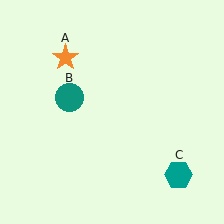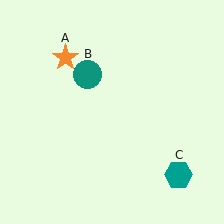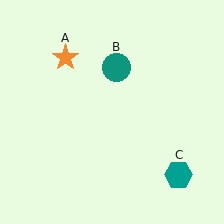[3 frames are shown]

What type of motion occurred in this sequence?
The teal circle (object B) rotated clockwise around the center of the scene.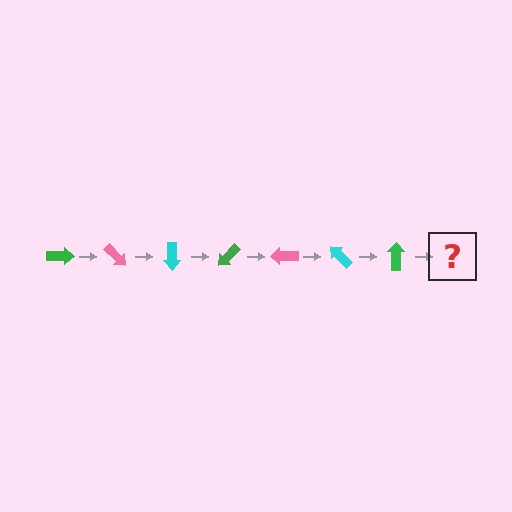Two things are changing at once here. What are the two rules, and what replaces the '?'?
The two rules are that it rotates 45 degrees each step and the color cycles through green, pink, and cyan. The '?' should be a pink arrow, rotated 315 degrees from the start.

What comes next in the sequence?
The next element should be a pink arrow, rotated 315 degrees from the start.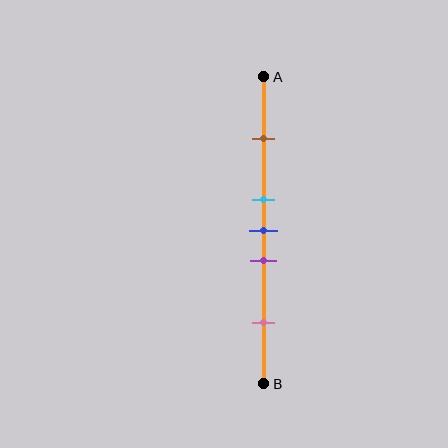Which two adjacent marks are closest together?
The cyan and blue marks are the closest adjacent pair.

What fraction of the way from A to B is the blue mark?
The blue mark is approximately 50% (0.5) of the way from A to B.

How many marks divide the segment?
There are 5 marks dividing the segment.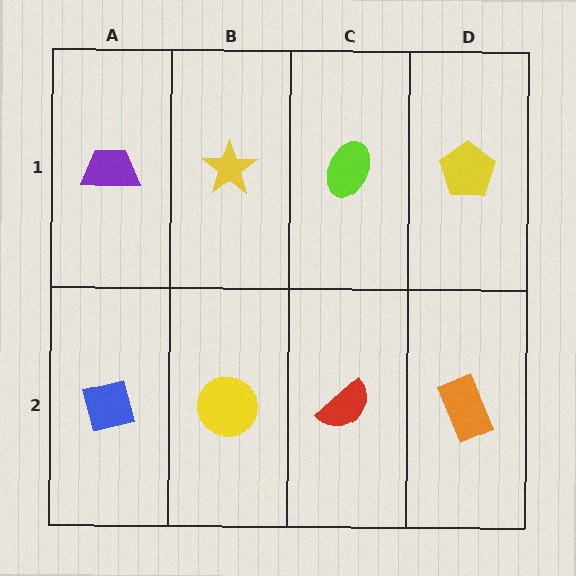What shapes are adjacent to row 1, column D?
An orange rectangle (row 2, column D), a lime ellipse (row 1, column C).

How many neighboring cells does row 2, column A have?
2.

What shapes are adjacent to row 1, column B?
A yellow circle (row 2, column B), a purple trapezoid (row 1, column A), a lime ellipse (row 1, column C).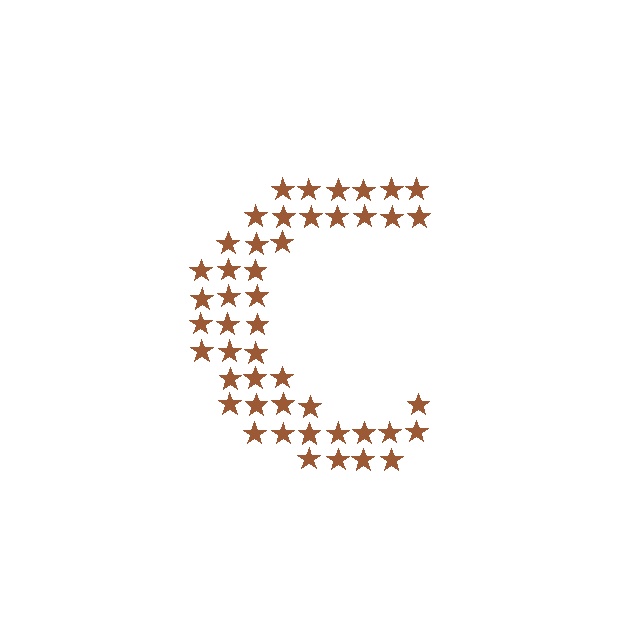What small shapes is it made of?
It is made of small stars.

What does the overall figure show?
The overall figure shows the letter C.